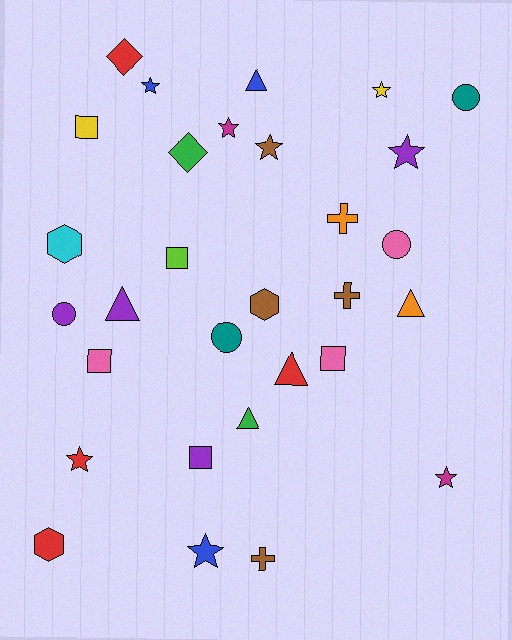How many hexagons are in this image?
There are 3 hexagons.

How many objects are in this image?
There are 30 objects.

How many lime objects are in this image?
There is 1 lime object.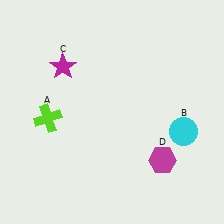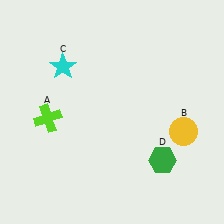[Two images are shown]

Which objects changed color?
B changed from cyan to yellow. C changed from magenta to cyan. D changed from magenta to green.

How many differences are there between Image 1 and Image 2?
There are 3 differences between the two images.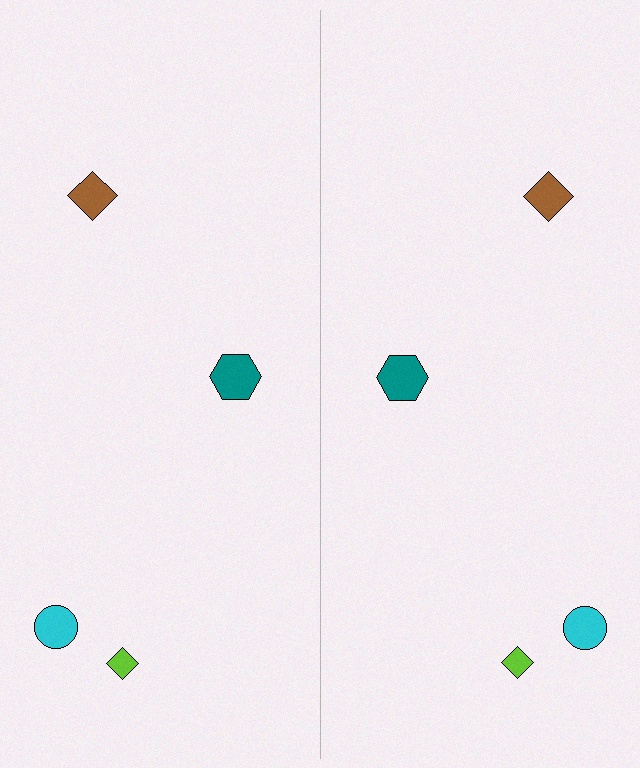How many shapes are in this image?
There are 8 shapes in this image.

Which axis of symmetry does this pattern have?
The pattern has a vertical axis of symmetry running through the center of the image.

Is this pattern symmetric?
Yes, this pattern has bilateral (reflection) symmetry.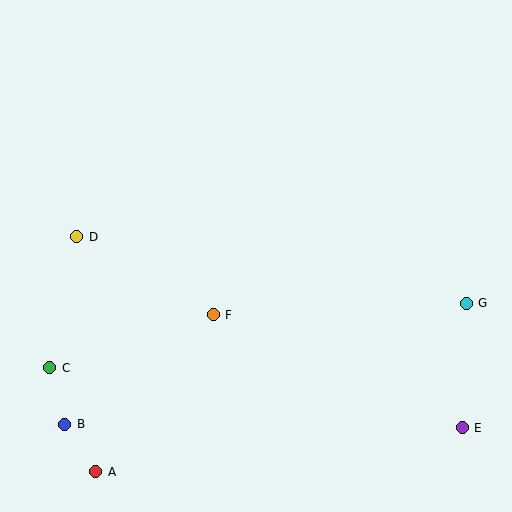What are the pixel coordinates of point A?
Point A is at (96, 472).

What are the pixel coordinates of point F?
Point F is at (213, 315).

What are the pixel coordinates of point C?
Point C is at (50, 368).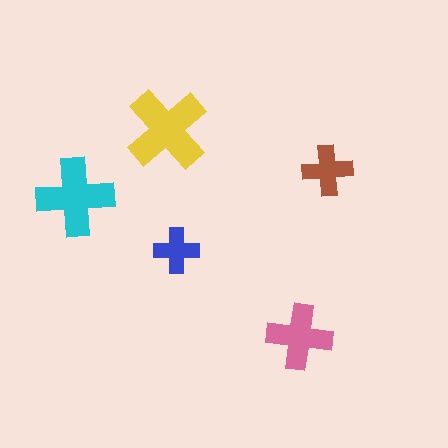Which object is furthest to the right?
The brown cross is rightmost.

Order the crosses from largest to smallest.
the yellow one, the cyan one, the pink one, the brown one, the blue one.